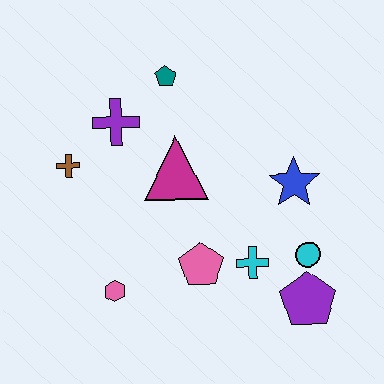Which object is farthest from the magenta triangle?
The purple pentagon is farthest from the magenta triangle.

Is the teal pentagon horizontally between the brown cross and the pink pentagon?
Yes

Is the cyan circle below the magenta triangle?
Yes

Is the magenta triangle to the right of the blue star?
No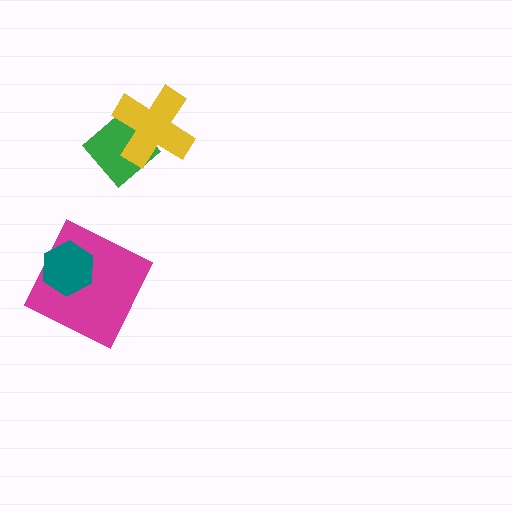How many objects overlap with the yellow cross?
1 object overlaps with the yellow cross.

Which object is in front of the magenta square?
The teal hexagon is in front of the magenta square.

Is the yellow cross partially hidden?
No, no other shape covers it.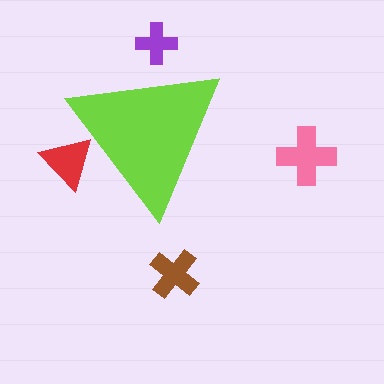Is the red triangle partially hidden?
Yes, the red triangle is partially hidden behind the lime triangle.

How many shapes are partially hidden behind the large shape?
2 shapes are partially hidden.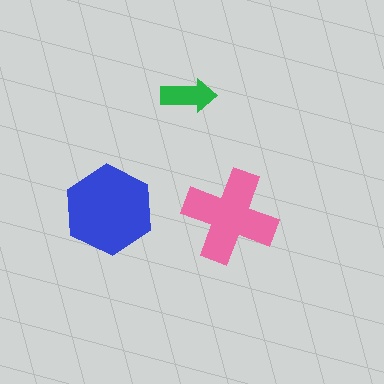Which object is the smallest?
The green arrow.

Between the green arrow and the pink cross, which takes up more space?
The pink cross.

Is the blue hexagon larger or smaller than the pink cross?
Larger.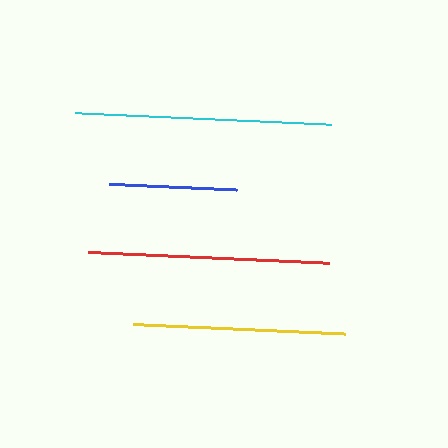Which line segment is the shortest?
The blue line is the shortest at approximately 128 pixels.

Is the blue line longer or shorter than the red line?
The red line is longer than the blue line.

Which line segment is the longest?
The cyan line is the longest at approximately 256 pixels.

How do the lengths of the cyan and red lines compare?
The cyan and red lines are approximately the same length.